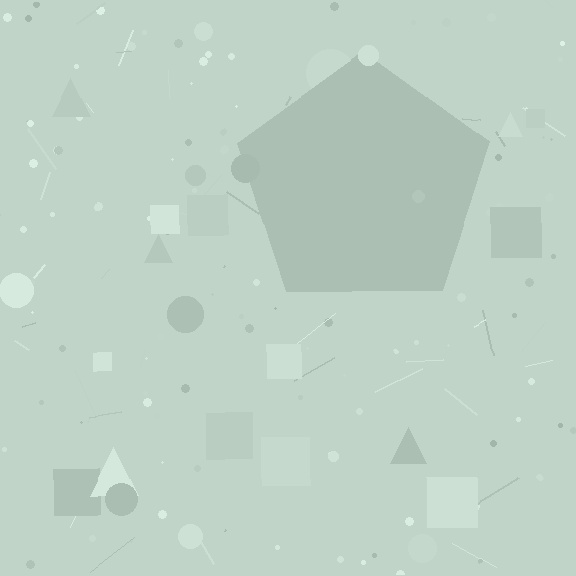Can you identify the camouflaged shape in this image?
The camouflaged shape is a pentagon.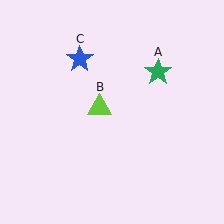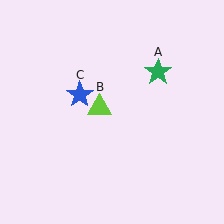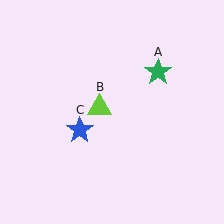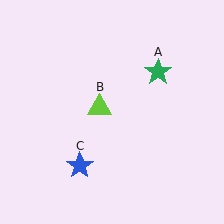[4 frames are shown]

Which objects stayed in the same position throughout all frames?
Green star (object A) and lime triangle (object B) remained stationary.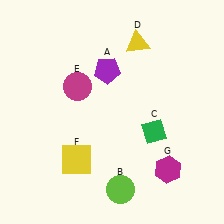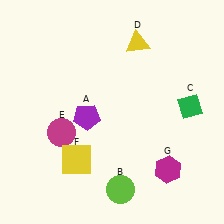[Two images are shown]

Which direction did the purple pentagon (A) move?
The purple pentagon (A) moved down.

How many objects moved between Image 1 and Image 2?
3 objects moved between the two images.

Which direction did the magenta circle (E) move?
The magenta circle (E) moved down.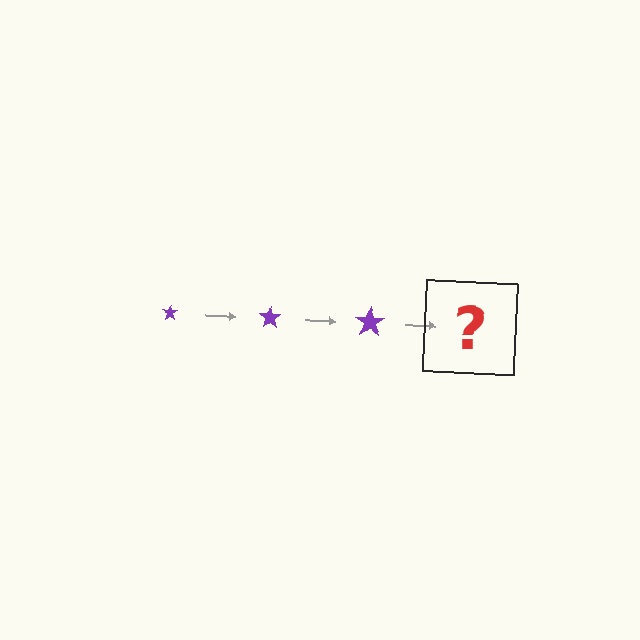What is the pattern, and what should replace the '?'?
The pattern is that the star gets progressively larger each step. The '?' should be a purple star, larger than the previous one.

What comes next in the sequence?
The next element should be a purple star, larger than the previous one.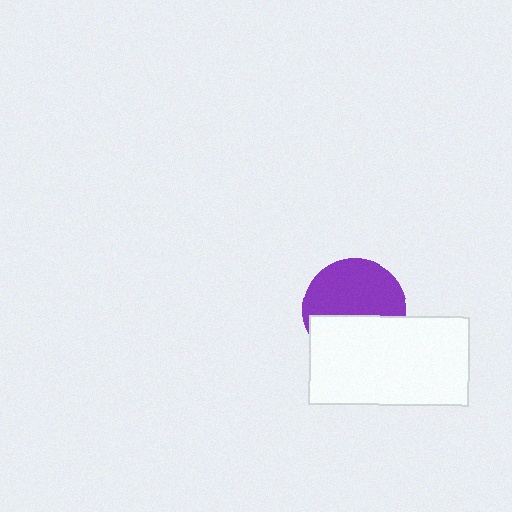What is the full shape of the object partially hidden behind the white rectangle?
The partially hidden object is a purple circle.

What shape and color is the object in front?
The object in front is a white rectangle.